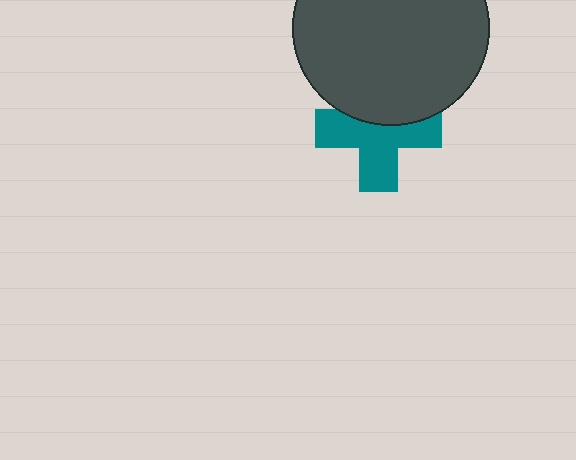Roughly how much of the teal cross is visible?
About half of it is visible (roughly 64%).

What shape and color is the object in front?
The object in front is a dark gray circle.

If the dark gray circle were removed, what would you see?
You would see the complete teal cross.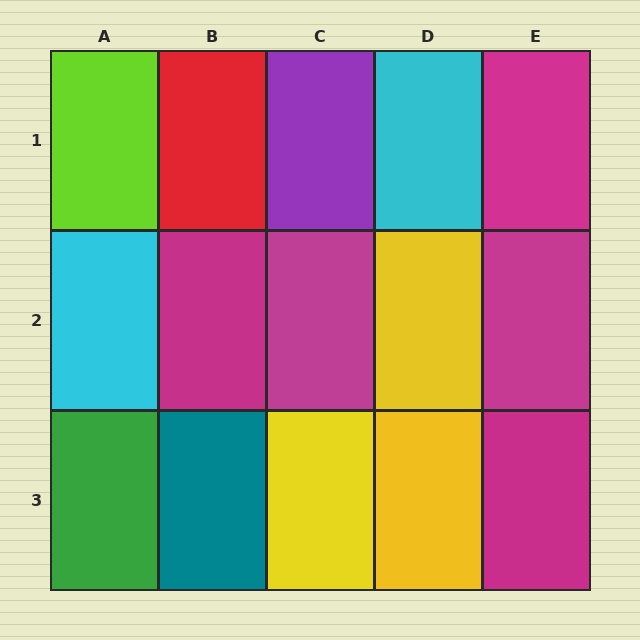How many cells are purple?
1 cell is purple.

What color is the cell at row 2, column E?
Magenta.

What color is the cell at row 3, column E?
Magenta.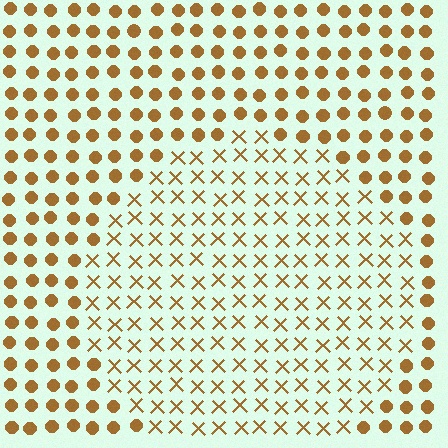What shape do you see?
I see a circle.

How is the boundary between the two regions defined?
The boundary is defined by a change in element shape: X marks inside vs. circles outside. All elements share the same color and spacing.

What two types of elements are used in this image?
The image uses X marks inside the circle region and circles outside it.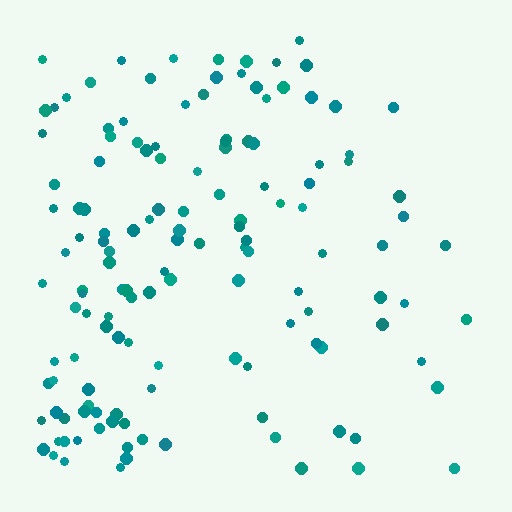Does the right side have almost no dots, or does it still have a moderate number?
Still a moderate number, just noticeably fewer than the left.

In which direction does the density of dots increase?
From right to left, with the left side densest.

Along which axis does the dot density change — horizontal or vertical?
Horizontal.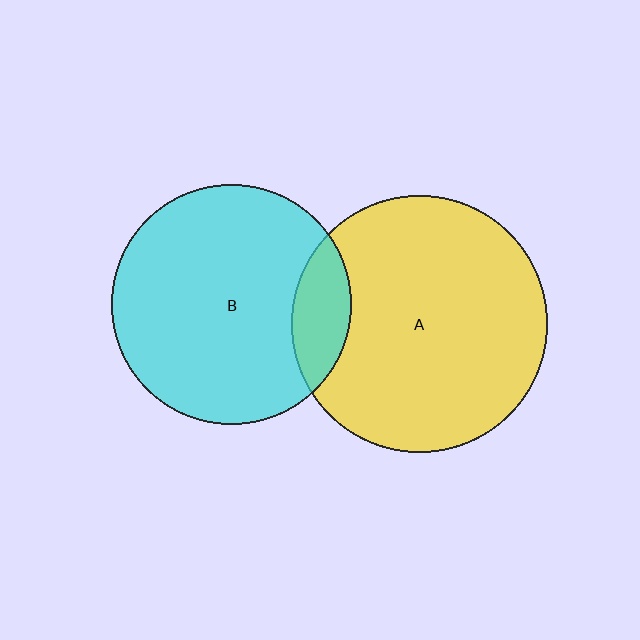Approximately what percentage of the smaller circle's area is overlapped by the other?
Approximately 15%.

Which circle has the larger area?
Circle A (yellow).